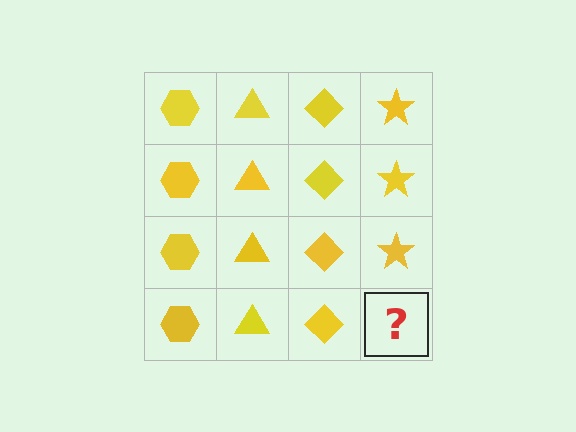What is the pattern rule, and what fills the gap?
The rule is that each column has a consistent shape. The gap should be filled with a yellow star.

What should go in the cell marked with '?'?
The missing cell should contain a yellow star.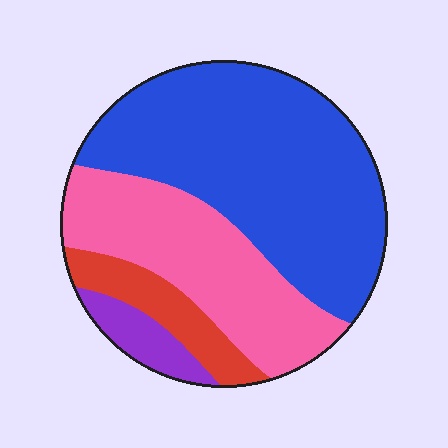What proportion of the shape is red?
Red covers about 10% of the shape.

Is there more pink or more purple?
Pink.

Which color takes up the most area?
Blue, at roughly 55%.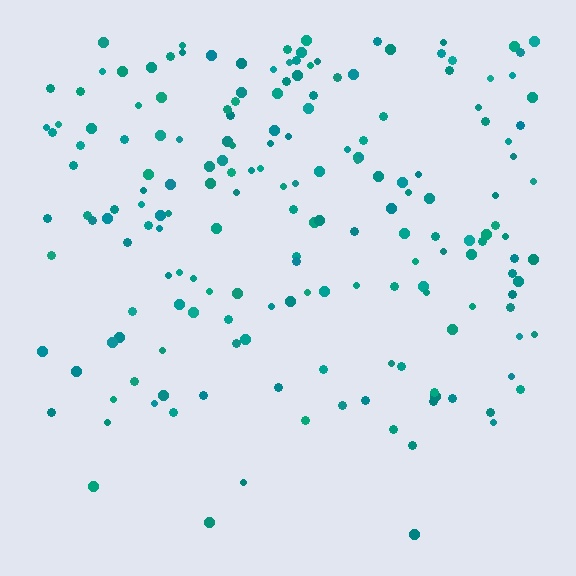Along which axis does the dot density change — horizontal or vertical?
Vertical.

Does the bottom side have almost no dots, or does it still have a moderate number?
Still a moderate number, just noticeably fewer than the top.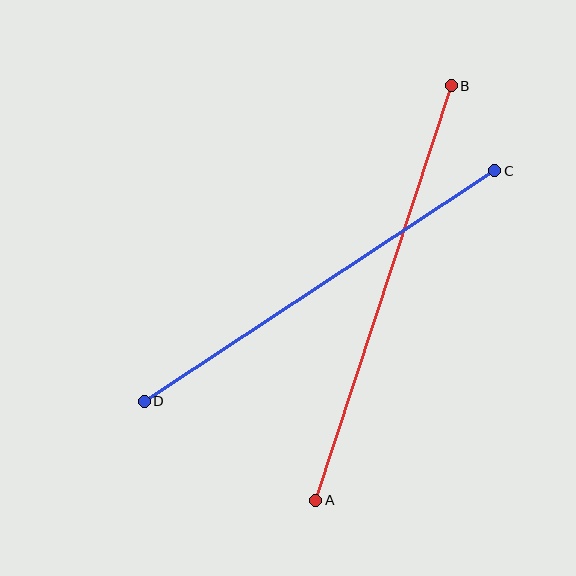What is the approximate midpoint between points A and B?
The midpoint is at approximately (384, 293) pixels.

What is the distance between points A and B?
The distance is approximately 436 pixels.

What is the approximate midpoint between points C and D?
The midpoint is at approximately (320, 286) pixels.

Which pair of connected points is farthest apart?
Points A and B are farthest apart.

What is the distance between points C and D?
The distance is approximately 419 pixels.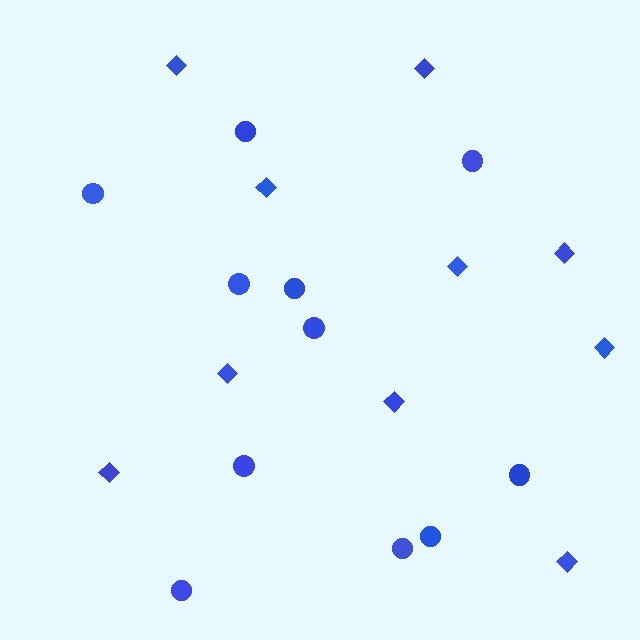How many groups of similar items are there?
There are 2 groups: one group of circles (11) and one group of diamonds (10).